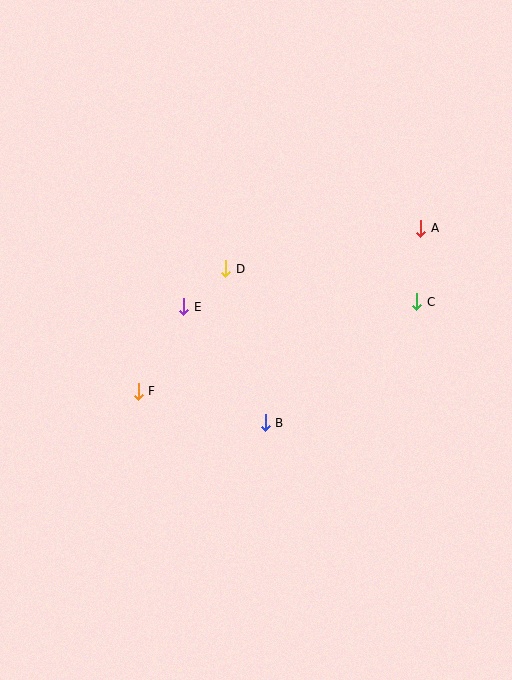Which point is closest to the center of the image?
Point D at (226, 269) is closest to the center.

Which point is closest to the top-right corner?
Point A is closest to the top-right corner.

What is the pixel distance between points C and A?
The distance between C and A is 74 pixels.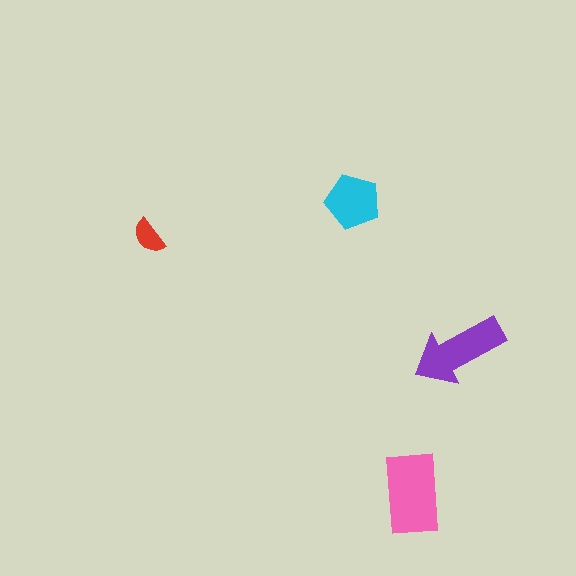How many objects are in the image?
There are 4 objects in the image.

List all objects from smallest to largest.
The red semicircle, the cyan pentagon, the purple arrow, the pink rectangle.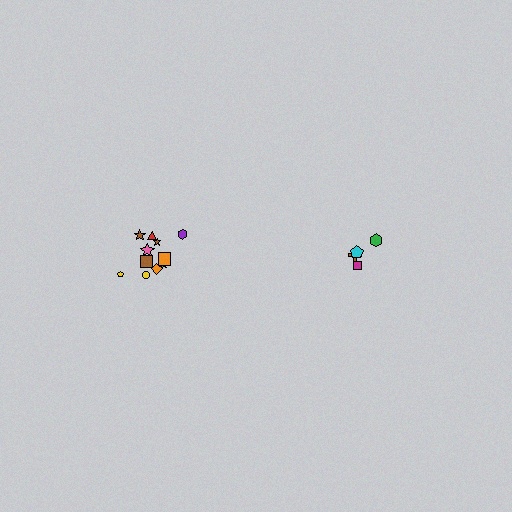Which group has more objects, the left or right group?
The left group.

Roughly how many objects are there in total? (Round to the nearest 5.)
Roughly 15 objects in total.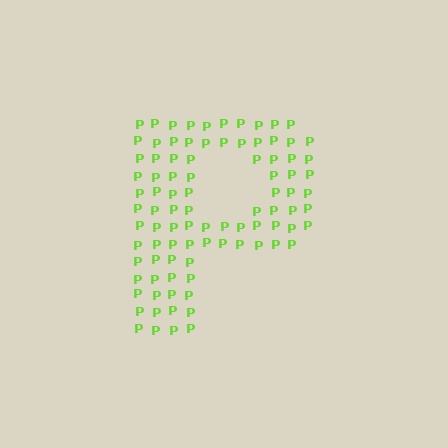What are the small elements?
The small elements are letter P's.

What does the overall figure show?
The overall figure shows the letter P.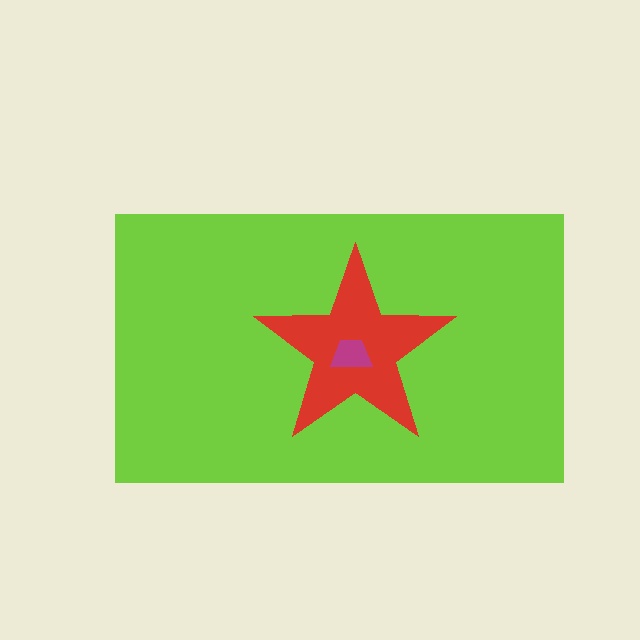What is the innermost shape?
The magenta trapezoid.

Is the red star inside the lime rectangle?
Yes.